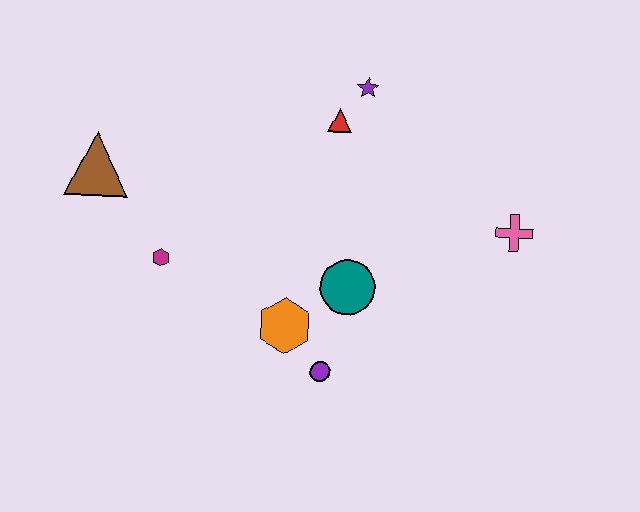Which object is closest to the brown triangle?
The magenta hexagon is closest to the brown triangle.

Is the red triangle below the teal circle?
No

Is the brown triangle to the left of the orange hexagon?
Yes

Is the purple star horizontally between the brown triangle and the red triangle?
No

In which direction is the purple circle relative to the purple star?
The purple circle is below the purple star.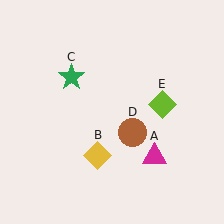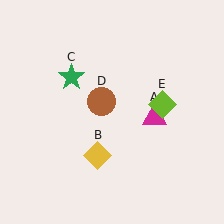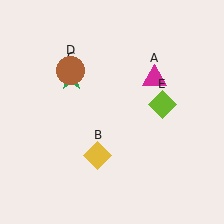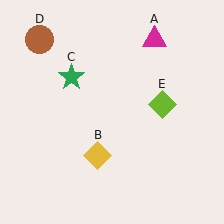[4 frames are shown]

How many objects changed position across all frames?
2 objects changed position: magenta triangle (object A), brown circle (object D).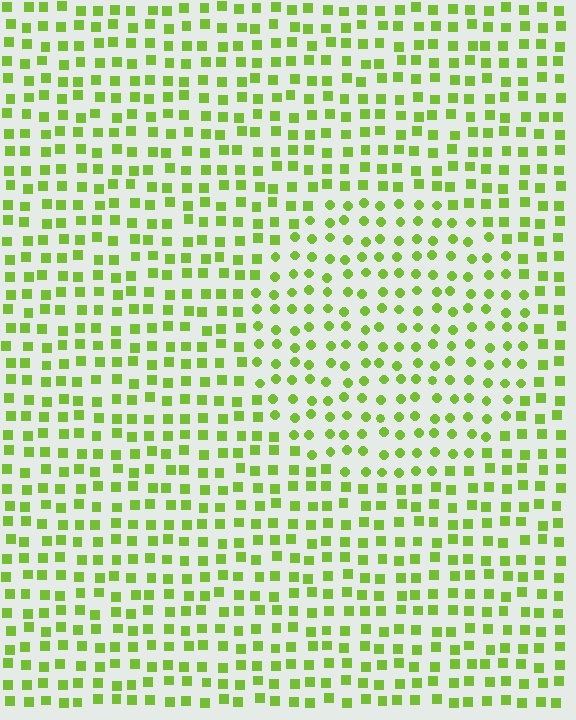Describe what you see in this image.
The image is filled with small lime elements arranged in a uniform grid. A circle-shaped region contains circles, while the surrounding area contains squares. The boundary is defined purely by the change in element shape.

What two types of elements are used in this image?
The image uses circles inside the circle region and squares outside it.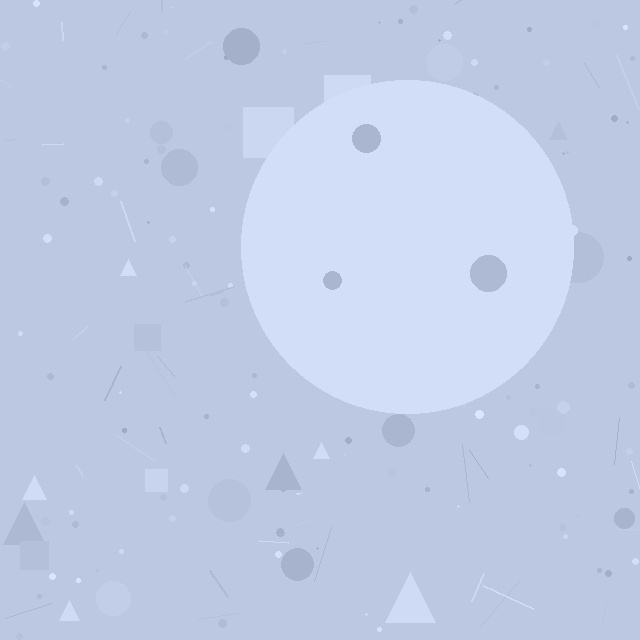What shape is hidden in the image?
A circle is hidden in the image.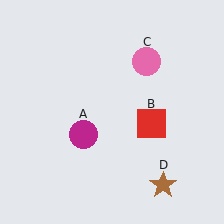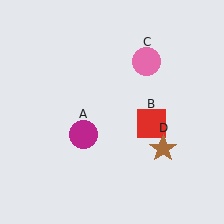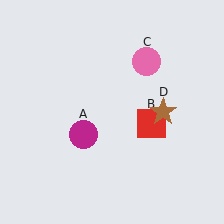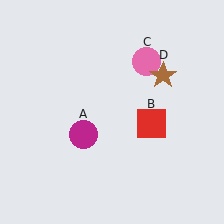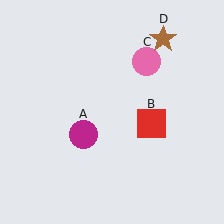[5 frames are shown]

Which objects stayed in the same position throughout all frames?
Magenta circle (object A) and red square (object B) and pink circle (object C) remained stationary.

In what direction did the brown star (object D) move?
The brown star (object D) moved up.